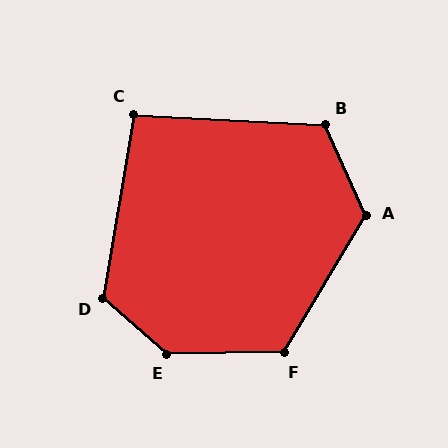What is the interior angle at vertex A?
Approximately 125 degrees (obtuse).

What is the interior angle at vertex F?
Approximately 121 degrees (obtuse).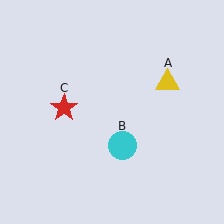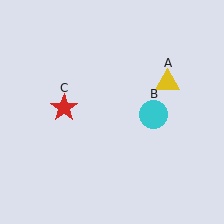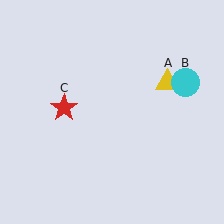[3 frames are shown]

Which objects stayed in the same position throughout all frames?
Yellow triangle (object A) and red star (object C) remained stationary.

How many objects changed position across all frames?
1 object changed position: cyan circle (object B).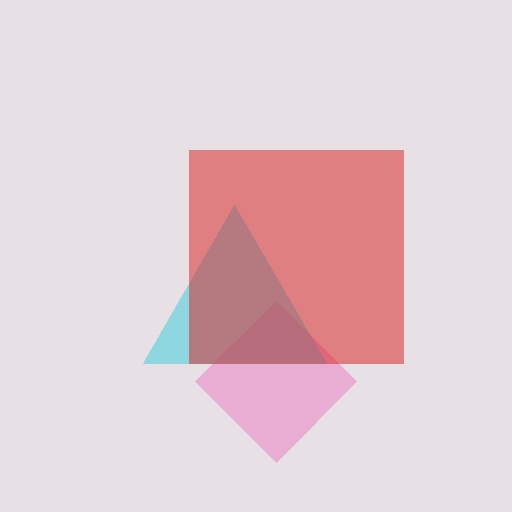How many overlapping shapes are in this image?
There are 3 overlapping shapes in the image.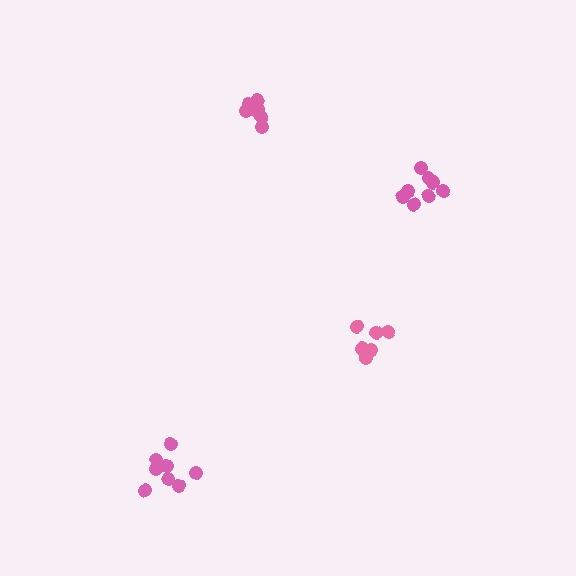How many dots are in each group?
Group 1: 8 dots, Group 2: 7 dots, Group 3: 6 dots, Group 4: 8 dots (29 total).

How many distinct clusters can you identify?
There are 4 distinct clusters.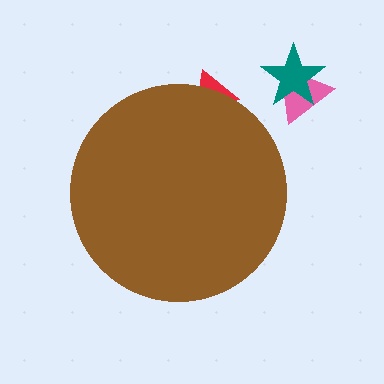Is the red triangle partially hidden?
Yes, the red triangle is partially hidden behind the brown circle.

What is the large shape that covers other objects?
A brown circle.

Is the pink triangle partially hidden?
No, the pink triangle is fully visible.